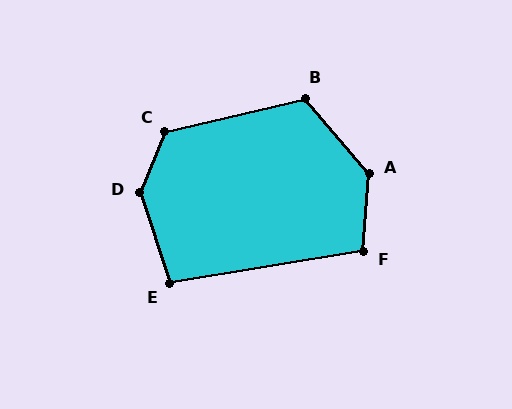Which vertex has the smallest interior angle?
E, at approximately 99 degrees.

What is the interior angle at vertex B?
Approximately 117 degrees (obtuse).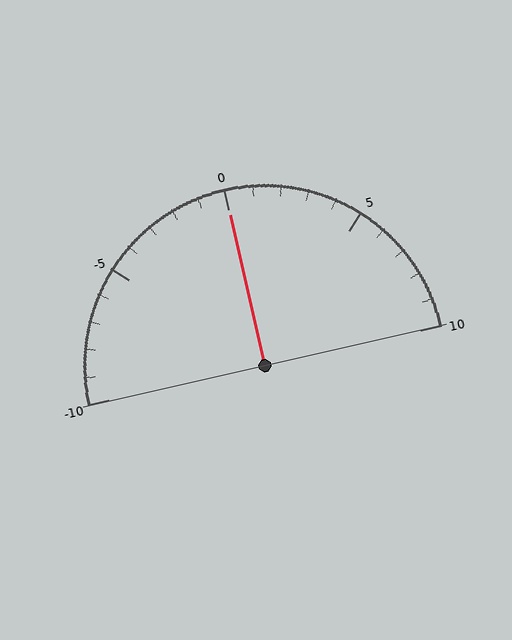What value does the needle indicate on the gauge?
The needle indicates approximately 0.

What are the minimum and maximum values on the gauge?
The gauge ranges from -10 to 10.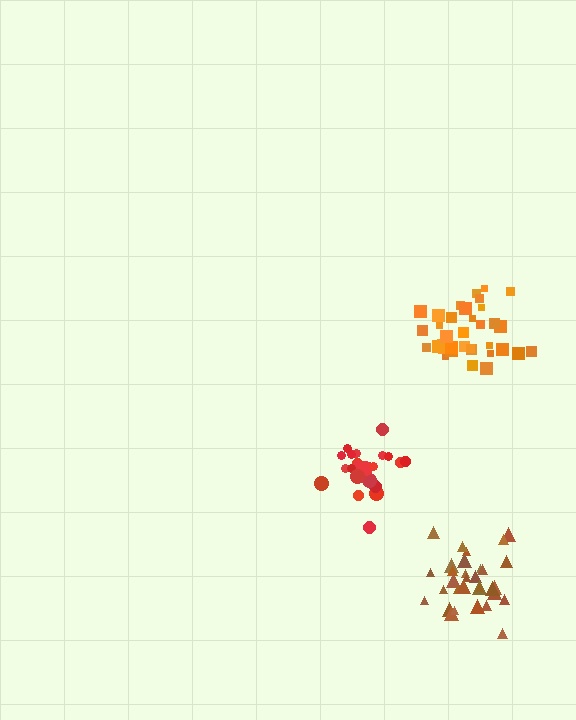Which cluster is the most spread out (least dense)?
Red.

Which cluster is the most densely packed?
Orange.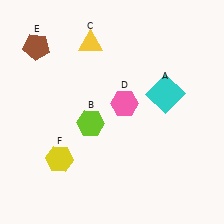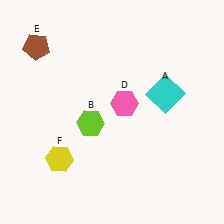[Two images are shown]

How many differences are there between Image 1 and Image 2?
There is 1 difference between the two images.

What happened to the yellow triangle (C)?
The yellow triangle (C) was removed in Image 2. It was in the top-left area of Image 1.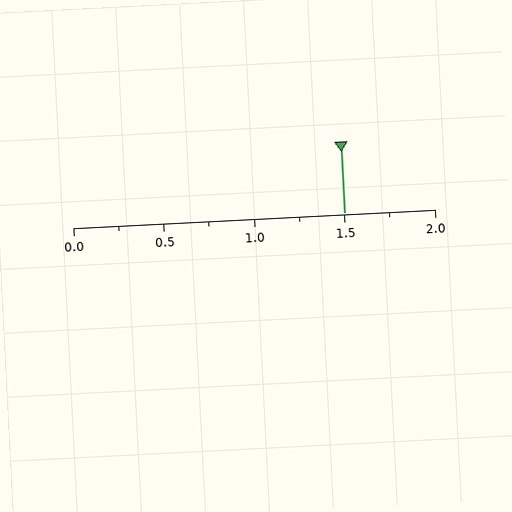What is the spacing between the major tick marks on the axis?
The major ticks are spaced 0.5 apart.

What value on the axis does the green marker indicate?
The marker indicates approximately 1.5.